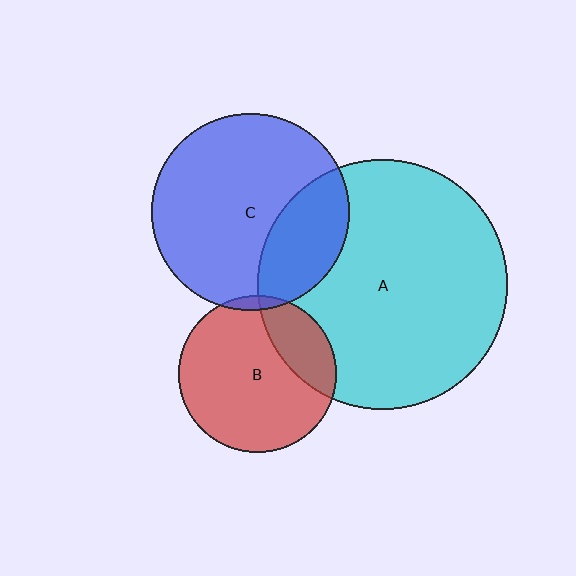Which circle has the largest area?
Circle A (cyan).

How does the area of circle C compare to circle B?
Approximately 1.6 times.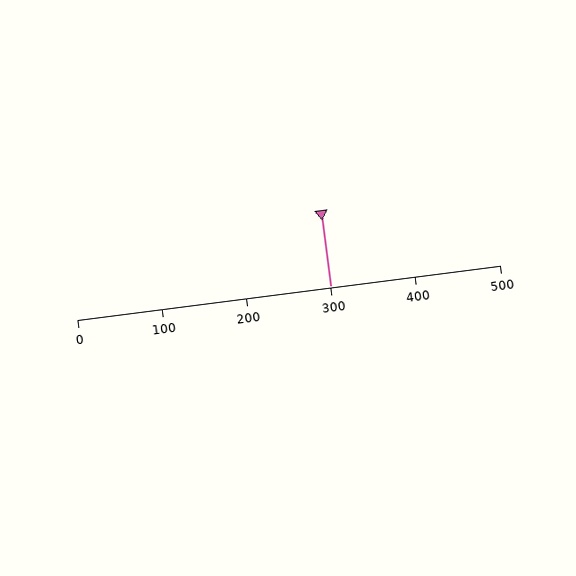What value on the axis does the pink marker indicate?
The marker indicates approximately 300.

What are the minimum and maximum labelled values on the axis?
The axis runs from 0 to 500.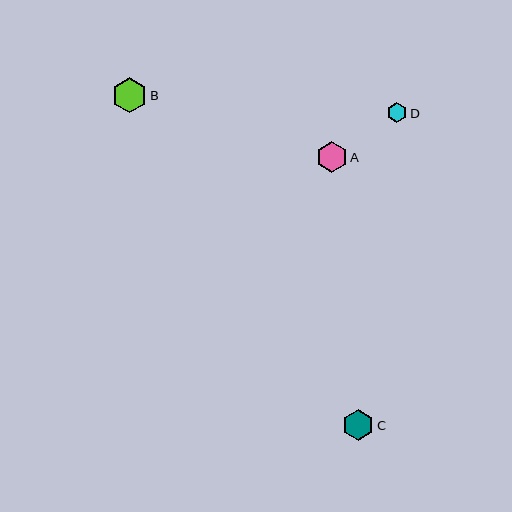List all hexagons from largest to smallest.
From largest to smallest: B, C, A, D.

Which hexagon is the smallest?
Hexagon D is the smallest with a size of approximately 20 pixels.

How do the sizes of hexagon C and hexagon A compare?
Hexagon C and hexagon A are approximately the same size.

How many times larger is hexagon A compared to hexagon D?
Hexagon A is approximately 1.5 times the size of hexagon D.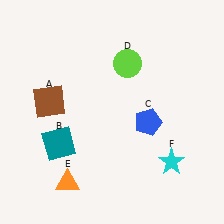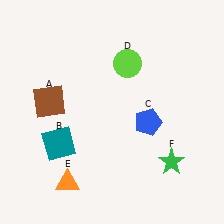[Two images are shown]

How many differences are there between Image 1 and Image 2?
There is 1 difference between the two images.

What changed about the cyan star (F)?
In Image 1, F is cyan. In Image 2, it changed to green.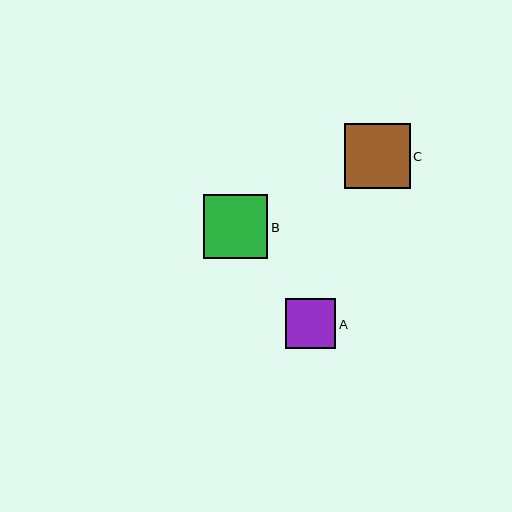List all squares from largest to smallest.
From largest to smallest: C, B, A.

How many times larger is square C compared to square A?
Square C is approximately 1.3 times the size of square A.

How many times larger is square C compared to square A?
Square C is approximately 1.3 times the size of square A.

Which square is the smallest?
Square A is the smallest with a size of approximately 50 pixels.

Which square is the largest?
Square C is the largest with a size of approximately 66 pixels.